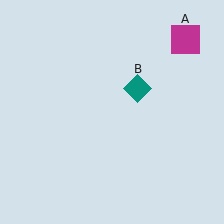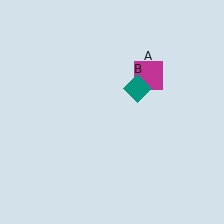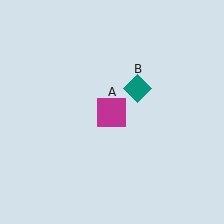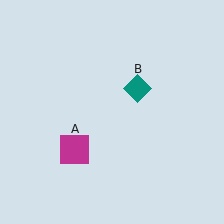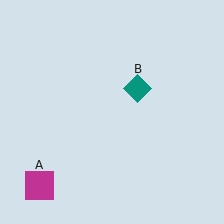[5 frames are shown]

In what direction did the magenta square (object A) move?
The magenta square (object A) moved down and to the left.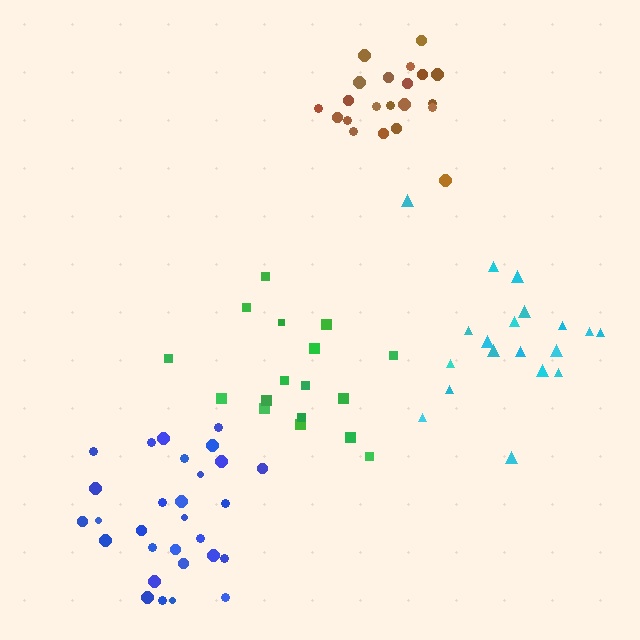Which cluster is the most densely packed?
Brown.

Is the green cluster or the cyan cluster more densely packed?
Green.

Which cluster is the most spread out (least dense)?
Cyan.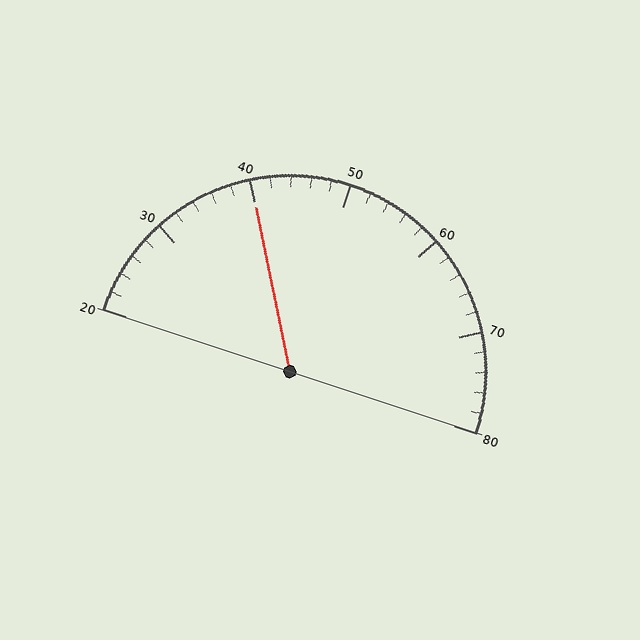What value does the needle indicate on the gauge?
The needle indicates approximately 40.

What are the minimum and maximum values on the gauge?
The gauge ranges from 20 to 80.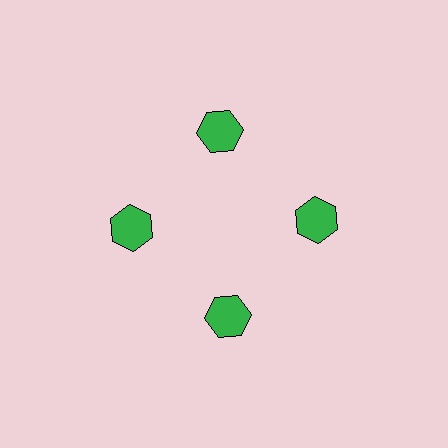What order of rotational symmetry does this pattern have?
This pattern has 4-fold rotational symmetry.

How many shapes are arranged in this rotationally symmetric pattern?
There are 4 shapes, arranged in 4 groups of 1.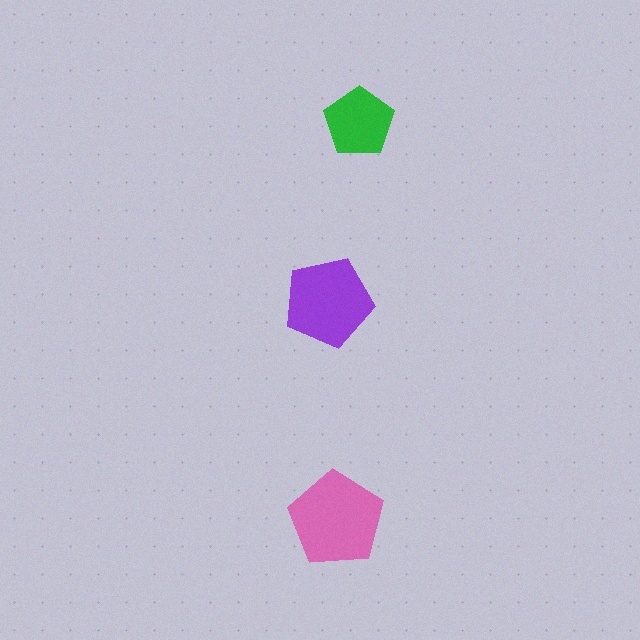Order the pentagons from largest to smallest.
the pink one, the purple one, the green one.